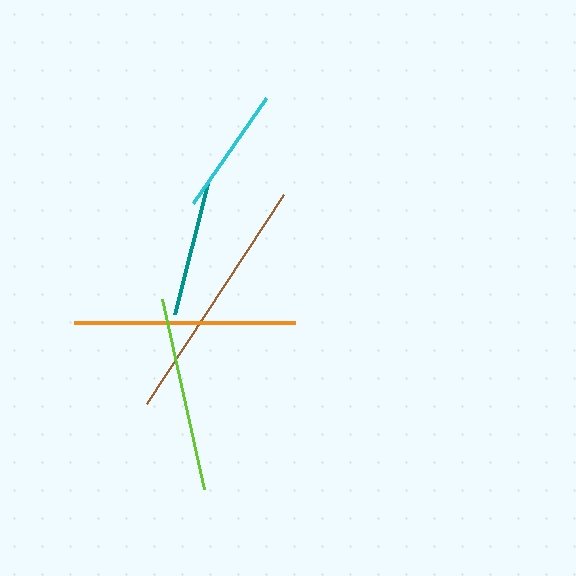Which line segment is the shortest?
The cyan line is the shortest at approximately 127 pixels.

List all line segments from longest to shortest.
From longest to shortest: brown, orange, lime, teal, cyan.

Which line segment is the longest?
The brown line is the longest at approximately 250 pixels.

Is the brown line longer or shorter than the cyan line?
The brown line is longer than the cyan line.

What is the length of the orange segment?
The orange segment is approximately 222 pixels long.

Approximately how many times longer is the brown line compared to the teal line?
The brown line is approximately 1.8 times the length of the teal line.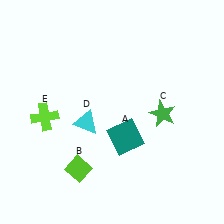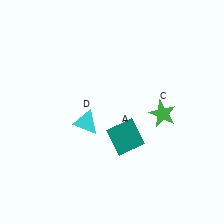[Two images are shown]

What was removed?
The lime diamond (B), the lime cross (E) were removed in Image 2.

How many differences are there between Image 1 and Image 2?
There are 2 differences between the two images.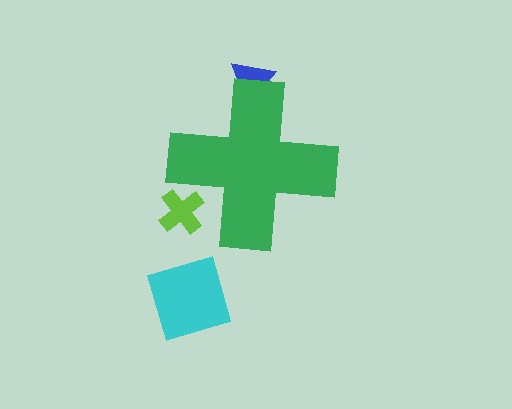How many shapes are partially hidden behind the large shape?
2 shapes are partially hidden.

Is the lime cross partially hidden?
Yes, the lime cross is partially hidden behind the green cross.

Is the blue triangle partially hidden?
Yes, the blue triangle is partially hidden behind the green cross.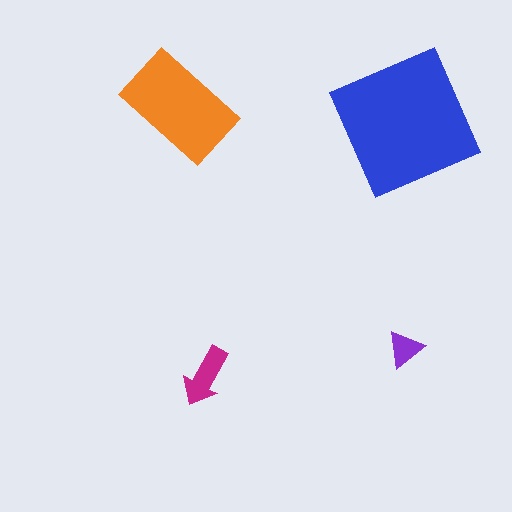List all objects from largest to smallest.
The blue square, the orange rectangle, the magenta arrow, the purple triangle.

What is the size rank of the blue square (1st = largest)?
1st.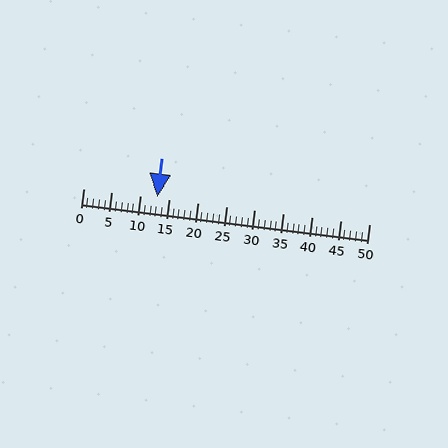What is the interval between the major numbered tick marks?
The major tick marks are spaced 5 units apart.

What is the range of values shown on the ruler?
The ruler shows values from 0 to 50.